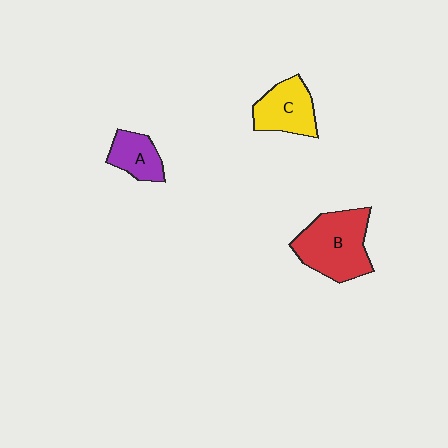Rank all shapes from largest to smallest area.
From largest to smallest: B (red), C (yellow), A (purple).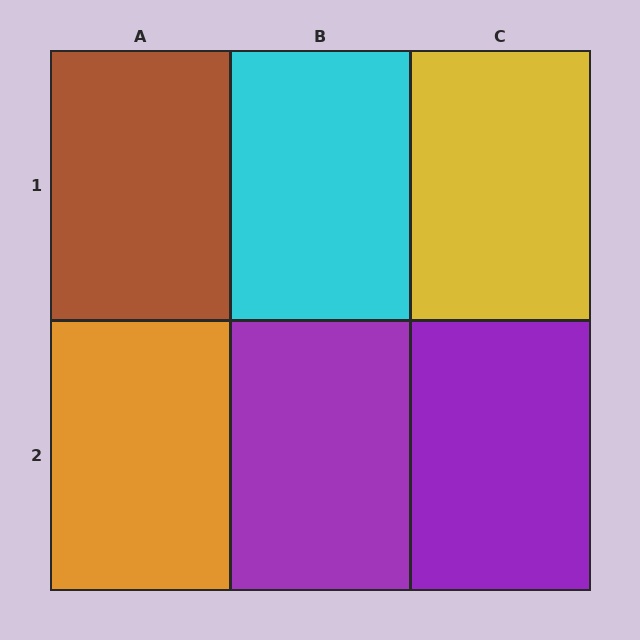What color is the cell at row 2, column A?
Orange.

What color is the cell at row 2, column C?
Purple.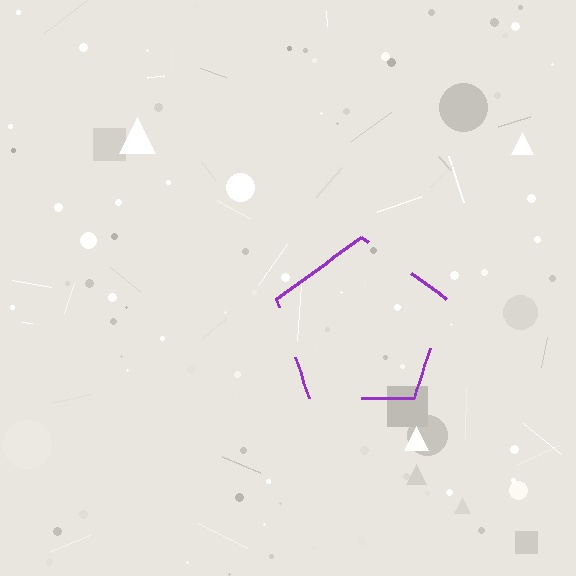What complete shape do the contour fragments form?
The contour fragments form a pentagon.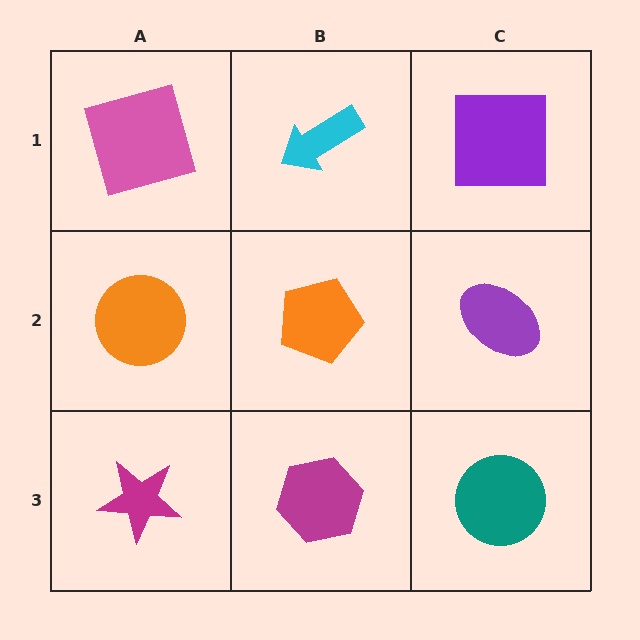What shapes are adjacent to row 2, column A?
A pink square (row 1, column A), a magenta star (row 3, column A), an orange pentagon (row 2, column B).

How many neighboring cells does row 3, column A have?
2.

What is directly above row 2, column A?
A pink square.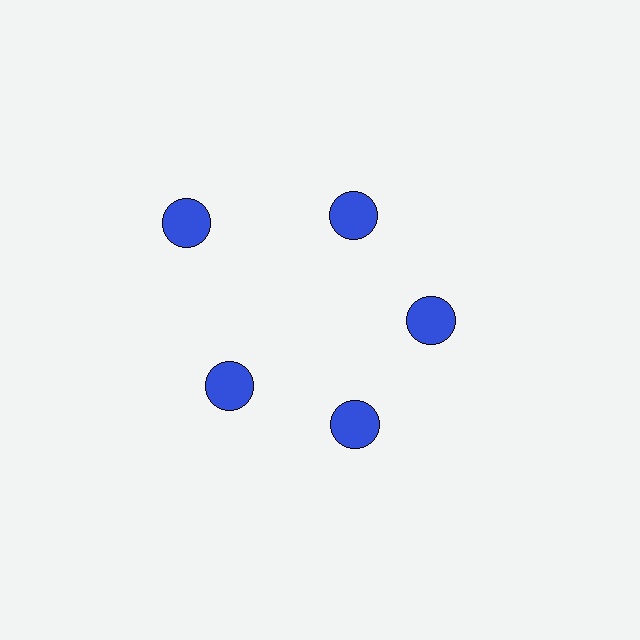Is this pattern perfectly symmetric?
No. The 5 blue circles are arranged in a ring, but one element near the 10 o'clock position is pushed outward from the center, breaking the 5-fold rotational symmetry.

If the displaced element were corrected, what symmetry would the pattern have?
It would have 5-fold rotational symmetry — the pattern would map onto itself every 72 degrees.